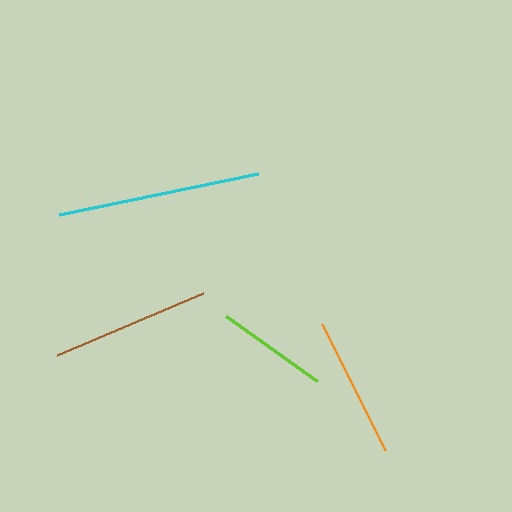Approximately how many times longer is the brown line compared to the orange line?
The brown line is approximately 1.1 times the length of the orange line.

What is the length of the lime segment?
The lime segment is approximately 112 pixels long.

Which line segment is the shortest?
The lime line is the shortest at approximately 112 pixels.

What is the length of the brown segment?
The brown segment is approximately 159 pixels long.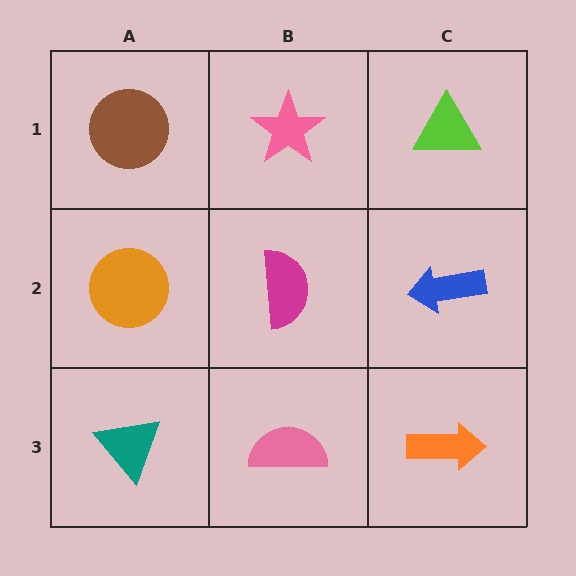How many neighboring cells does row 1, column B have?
3.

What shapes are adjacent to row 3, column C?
A blue arrow (row 2, column C), a pink semicircle (row 3, column B).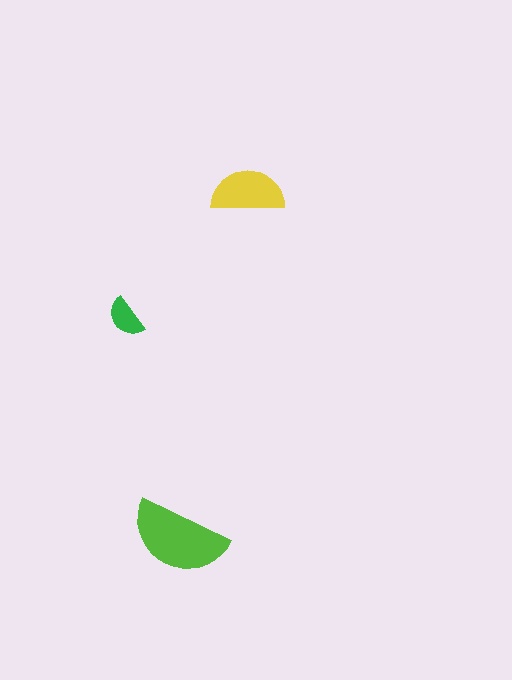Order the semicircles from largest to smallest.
the lime one, the yellow one, the green one.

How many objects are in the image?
There are 3 objects in the image.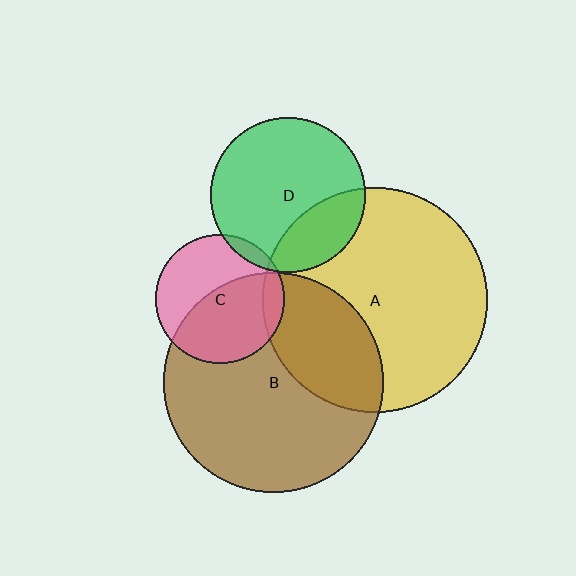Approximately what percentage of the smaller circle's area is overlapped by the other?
Approximately 25%.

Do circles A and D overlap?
Yes.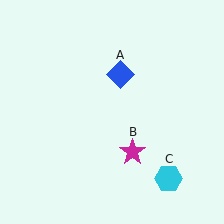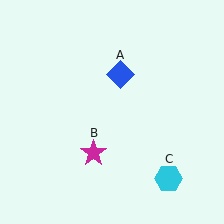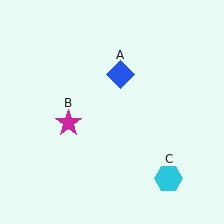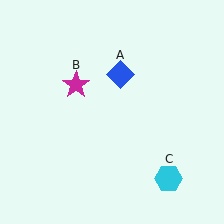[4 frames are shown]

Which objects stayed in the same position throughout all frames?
Blue diamond (object A) and cyan hexagon (object C) remained stationary.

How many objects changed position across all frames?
1 object changed position: magenta star (object B).